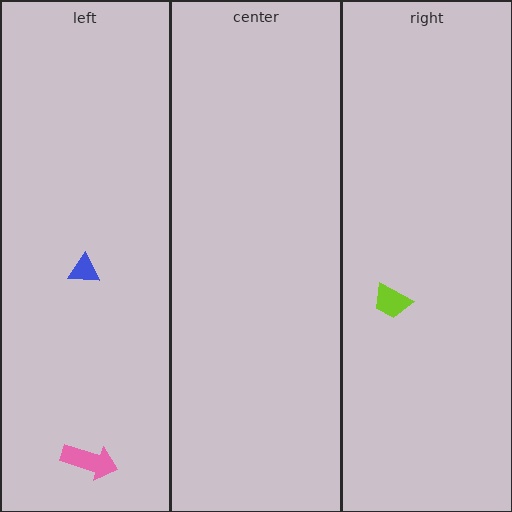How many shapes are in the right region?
1.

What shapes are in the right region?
The lime trapezoid.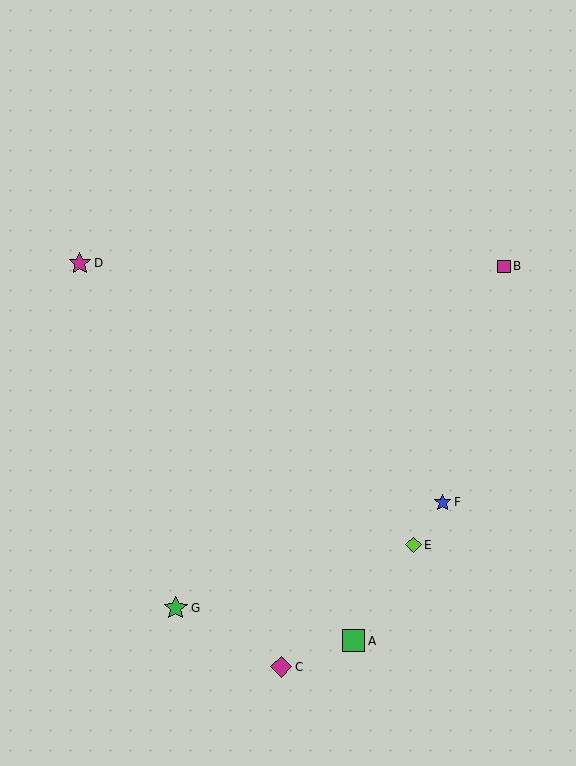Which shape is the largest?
The green star (labeled G) is the largest.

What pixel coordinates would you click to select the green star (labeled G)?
Click at (176, 608) to select the green star G.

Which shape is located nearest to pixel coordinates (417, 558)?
The lime diamond (labeled E) at (414, 545) is nearest to that location.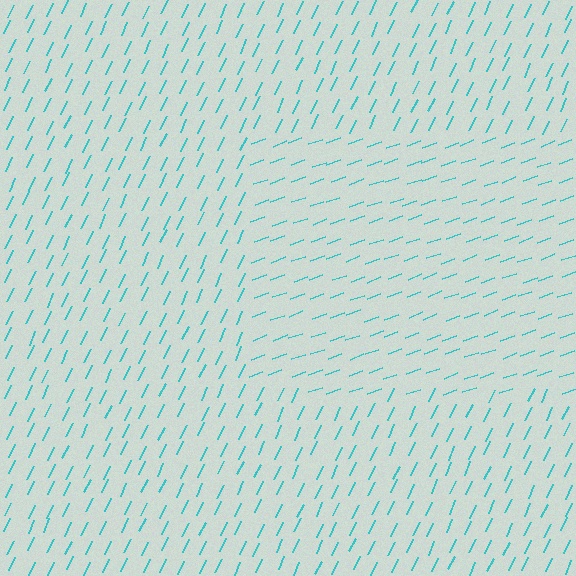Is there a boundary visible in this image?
Yes, there is a texture boundary formed by a change in line orientation.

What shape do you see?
I see a rectangle.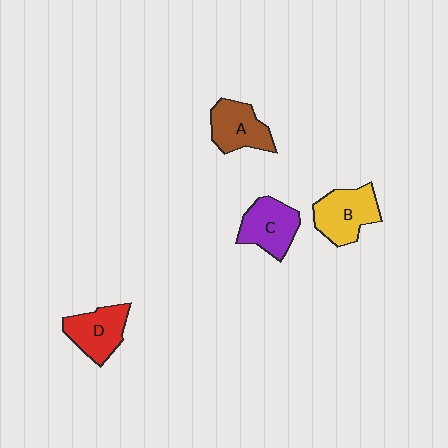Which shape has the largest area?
Shape B (yellow).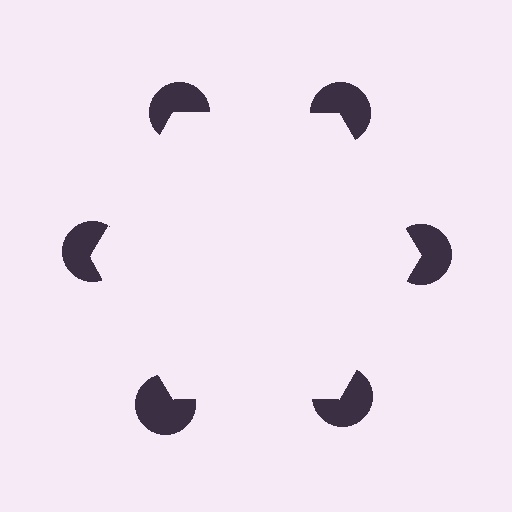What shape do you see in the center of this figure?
An illusory hexagon — its edges are inferred from the aligned wedge cuts in the pac-man discs, not physically drawn.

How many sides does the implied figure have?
6 sides.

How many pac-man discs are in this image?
There are 6 — one at each vertex of the illusory hexagon.